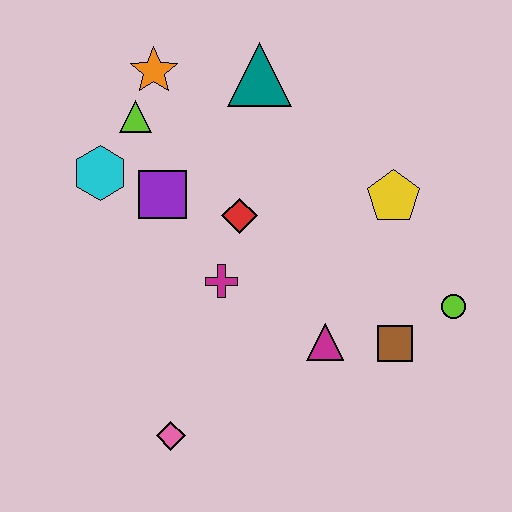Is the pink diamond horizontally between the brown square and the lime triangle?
Yes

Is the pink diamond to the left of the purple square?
No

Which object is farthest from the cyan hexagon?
The lime circle is farthest from the cyan hexagon.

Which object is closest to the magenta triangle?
The brown square is closest to the magenta triangle.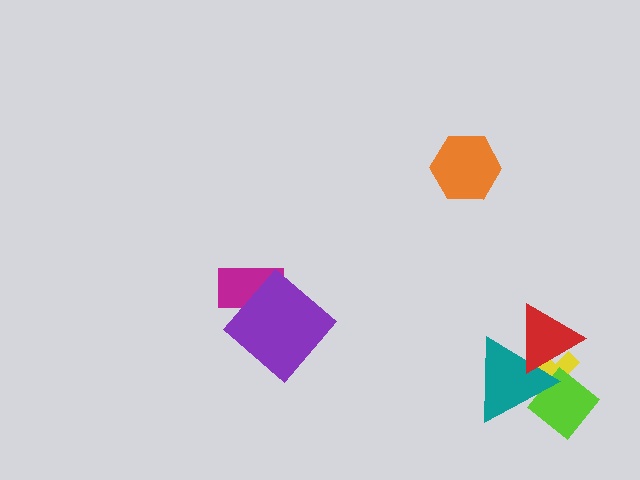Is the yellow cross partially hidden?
Yes, it is partially covered by another shape.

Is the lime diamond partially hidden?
Yes, it is partially covered by another shape.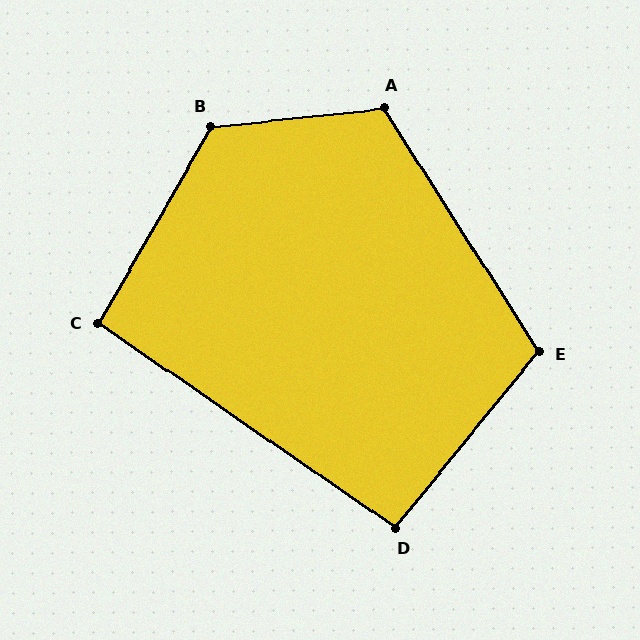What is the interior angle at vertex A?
Approximately 116 degrees (obtuse).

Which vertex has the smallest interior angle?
D, at approximately 95 degrees.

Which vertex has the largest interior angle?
B, at approximately 126 degrees.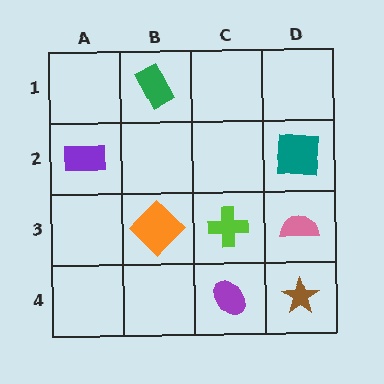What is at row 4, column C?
A purple ellipse.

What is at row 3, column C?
A lime cross.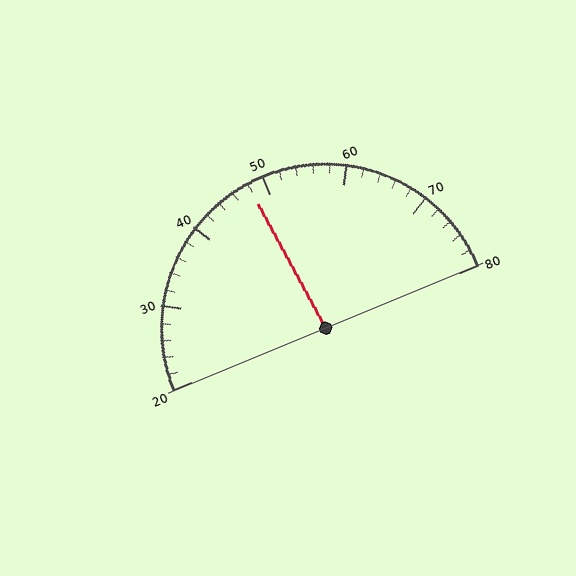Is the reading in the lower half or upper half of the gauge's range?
The reading is in the lower half of the range (20 to 80).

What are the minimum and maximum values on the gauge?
The gauge ranges from 20 to 80.